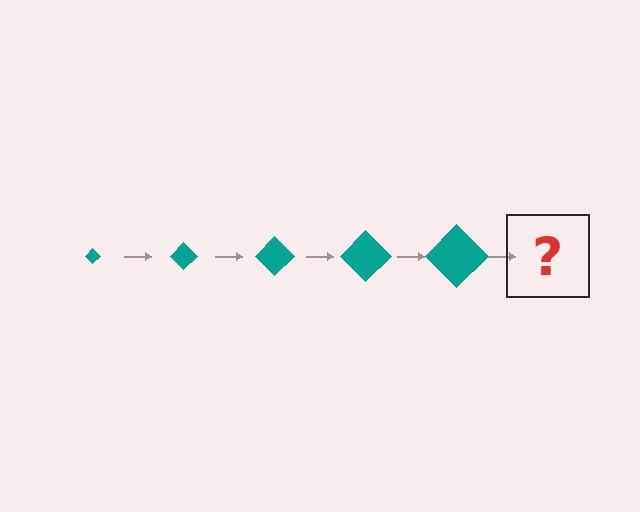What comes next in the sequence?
The next element should be a teal diamond, larger than the previous one.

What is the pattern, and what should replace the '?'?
The pattern is that the diamond gets progressively larger each step. The '?' should be a teal diamond, larger than the previous one.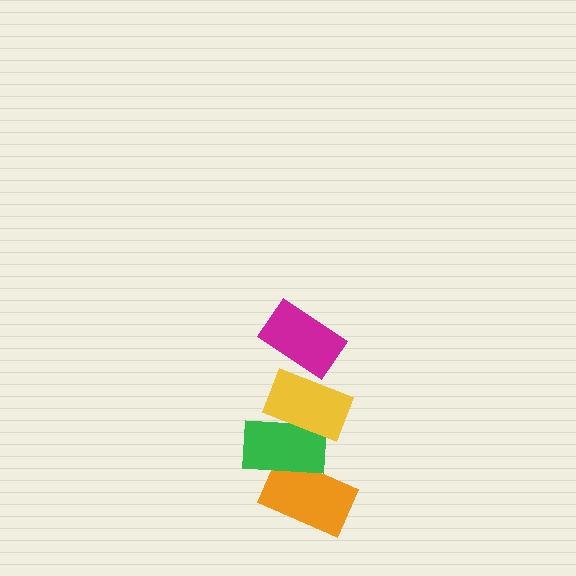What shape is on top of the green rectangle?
The yellow rectangle is on top of the green rectangle.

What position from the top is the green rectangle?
The green rectangle is 3rd from the top.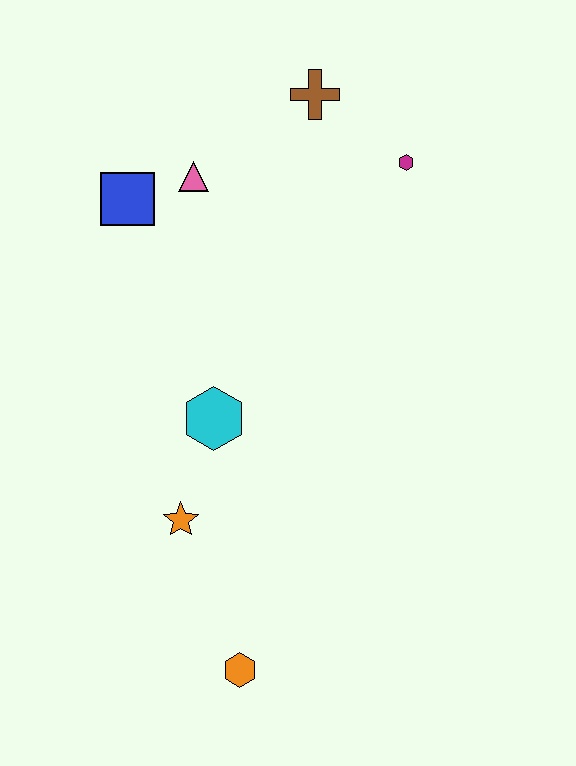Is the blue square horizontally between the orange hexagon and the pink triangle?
No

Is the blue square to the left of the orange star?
Yes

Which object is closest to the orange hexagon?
The orange star is closest to the orange hexagon.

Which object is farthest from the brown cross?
The orange hexagon is farthest from the brown cross.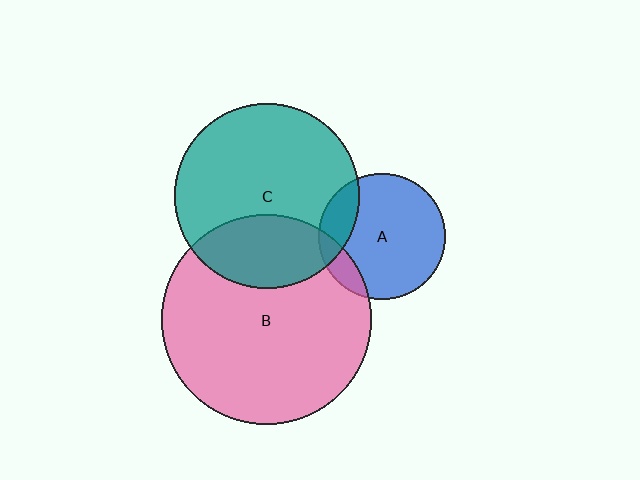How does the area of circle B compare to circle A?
Approximately 2.7 times.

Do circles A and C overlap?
Yes.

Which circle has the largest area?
Circle B (pink).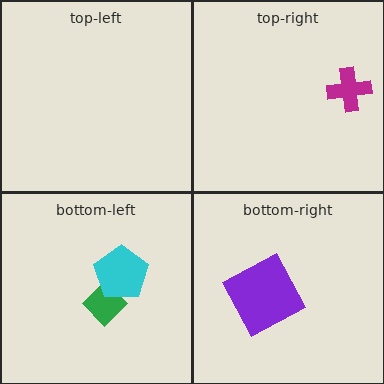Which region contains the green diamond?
The bottom-left region.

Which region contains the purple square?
The bottom-right region.